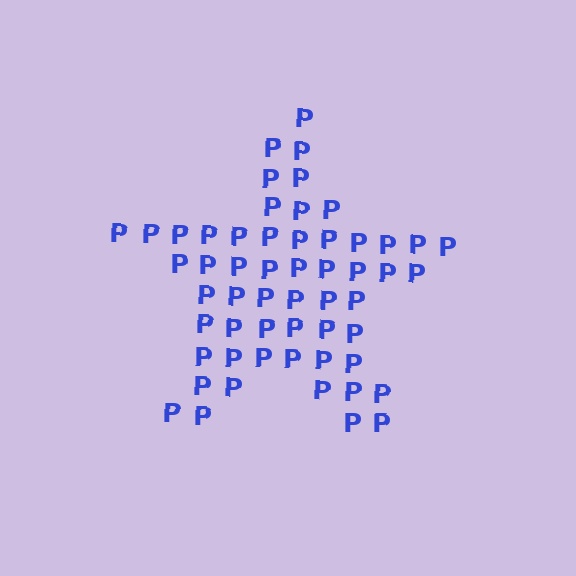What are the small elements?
The small elements are letter P's.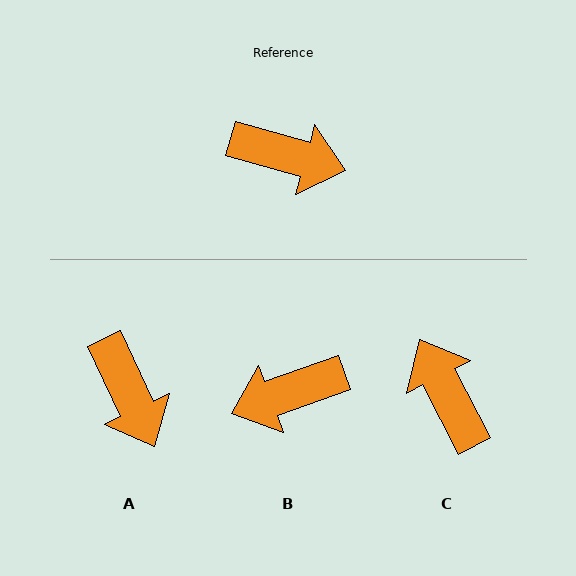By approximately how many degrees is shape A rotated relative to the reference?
Approximately 49 degrees clockwise.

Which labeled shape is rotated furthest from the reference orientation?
B, about 144 degrees away.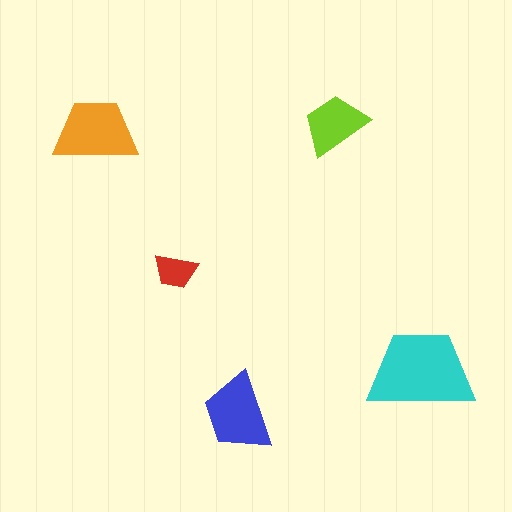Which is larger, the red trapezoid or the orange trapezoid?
The orange one.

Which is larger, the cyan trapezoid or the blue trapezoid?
The cyan one.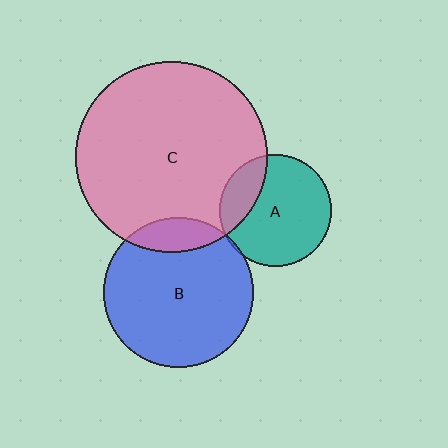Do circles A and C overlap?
Yes.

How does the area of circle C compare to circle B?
Approximately 1.6 times.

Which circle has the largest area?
Circle C (pink).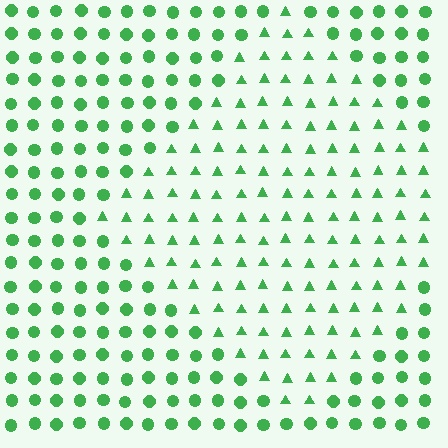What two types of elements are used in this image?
The image uses triangles inside the diamond region and circles outside it.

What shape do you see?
I see a diamond.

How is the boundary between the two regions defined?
The boundary is defined by a change in element shape: triangles inside vs. circles outside. All elements share the same color and spacing.